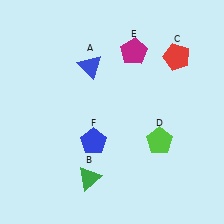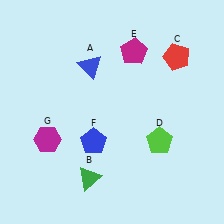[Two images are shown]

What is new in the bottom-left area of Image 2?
A magenta hexagon (G) was added in the bottom-left area of Image 2.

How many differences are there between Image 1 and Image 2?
There is 1 difference between the two images.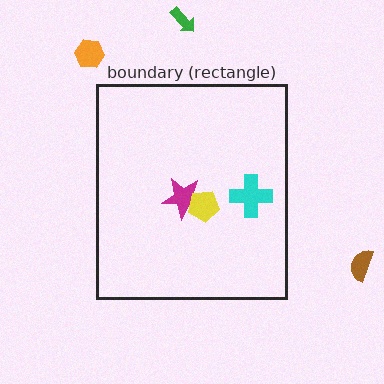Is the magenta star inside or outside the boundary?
Inside.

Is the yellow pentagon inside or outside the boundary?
Inside.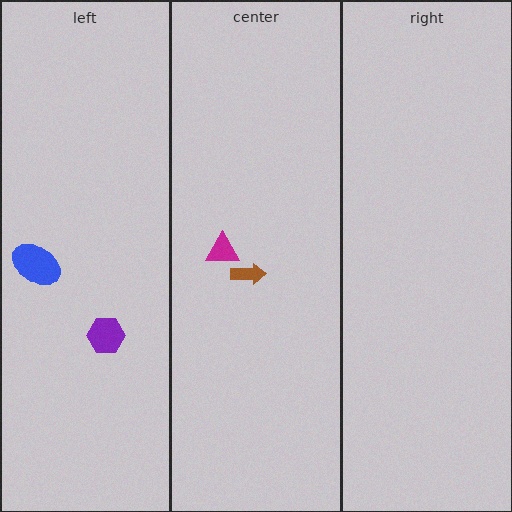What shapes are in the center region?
The magenta triangle, the brown arrow.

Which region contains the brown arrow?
The center region.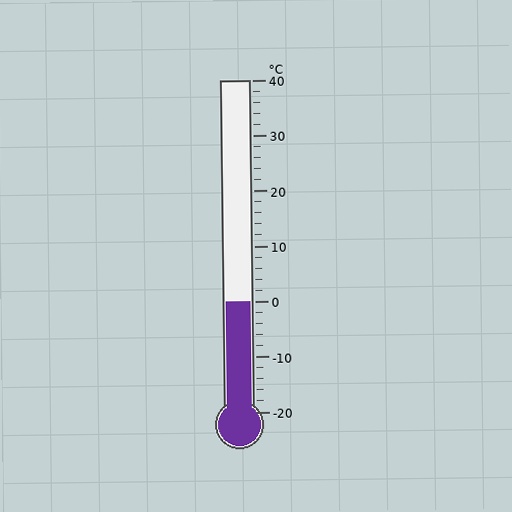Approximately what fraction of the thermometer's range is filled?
The thermometer is filled to approximately 35% of its range.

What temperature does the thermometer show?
The thermometer shows approximately 0°C.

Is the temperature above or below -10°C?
The temperature is above -10°C.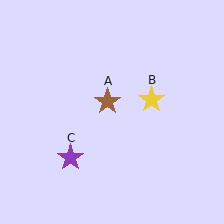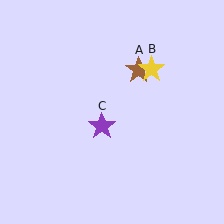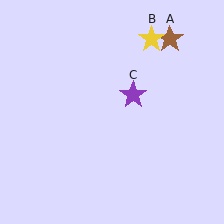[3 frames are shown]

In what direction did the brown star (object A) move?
The brown star (object A) moved up and to the right.